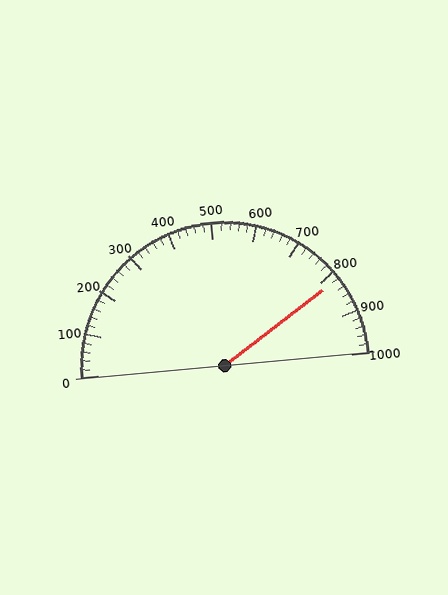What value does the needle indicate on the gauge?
The needle indicates approximately 820.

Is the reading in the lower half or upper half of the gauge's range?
The reading is in the upper half of the range (0 to 1000).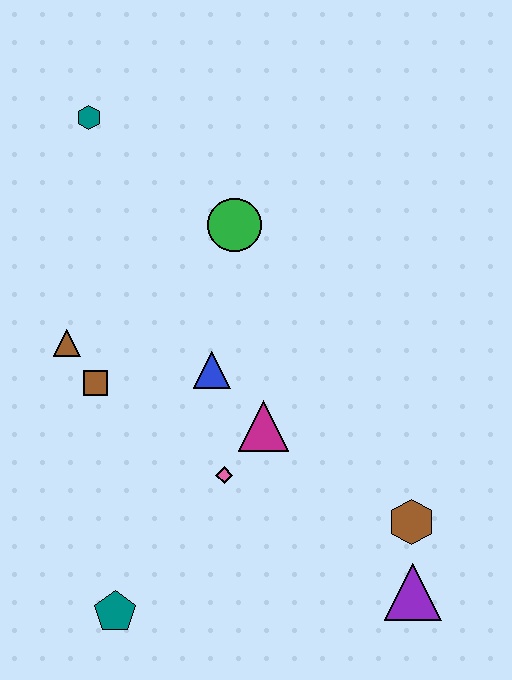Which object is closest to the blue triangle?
The magenta triangle is closest to the blue triangle.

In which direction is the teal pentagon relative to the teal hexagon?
The teal pentagon is below the teal hexagon.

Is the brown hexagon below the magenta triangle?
Yes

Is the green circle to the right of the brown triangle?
Yes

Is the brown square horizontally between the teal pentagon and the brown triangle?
Yes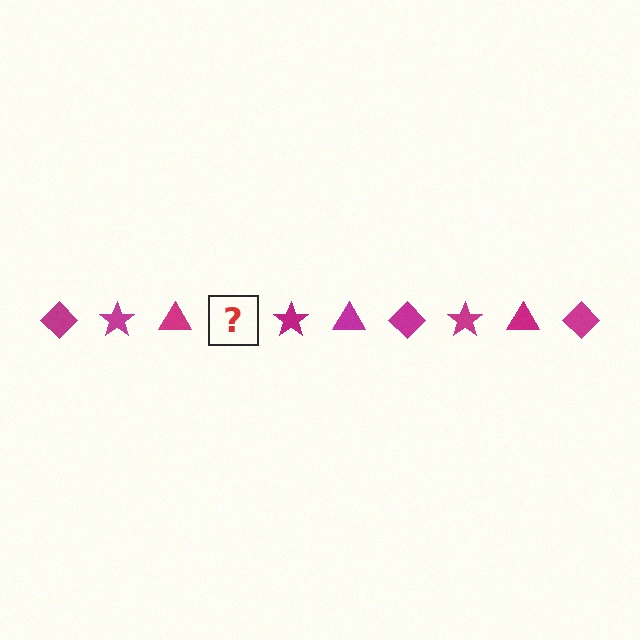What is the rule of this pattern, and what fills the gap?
The rule is that the pattern cycles through diamond, star, triangle shapes in magenta. The gap should be filled with a magenta diamond.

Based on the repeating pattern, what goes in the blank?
The blank should be a magenta diamond.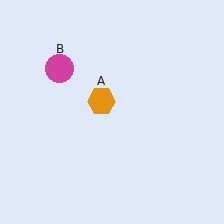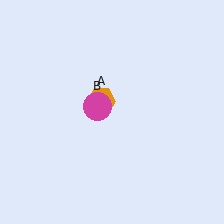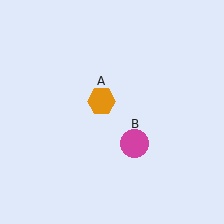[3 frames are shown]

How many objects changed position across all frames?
1 object changed position: magenta circle (object B).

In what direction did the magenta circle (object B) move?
The magenta circle (object B) moved down and to the right.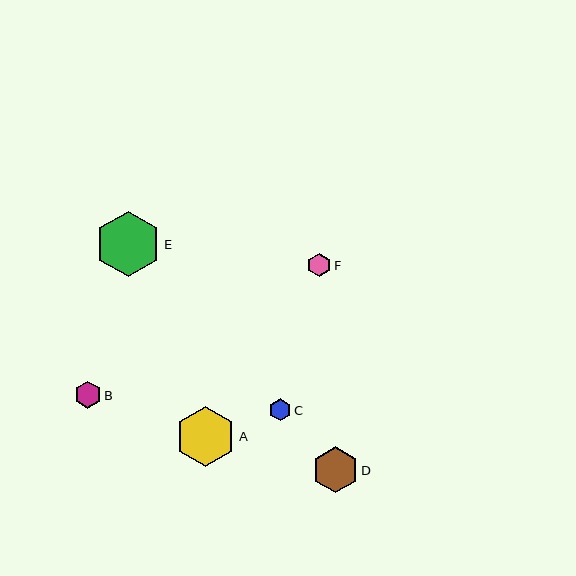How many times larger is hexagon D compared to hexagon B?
Hexagon D is approximately 1.7 times the size of hexagon B.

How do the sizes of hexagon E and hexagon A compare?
Hexagon E and hexagon A are approximately the same size.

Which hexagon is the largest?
Hexagon E is the largest with a size of approximately 65 pixels.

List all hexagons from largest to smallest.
From largest to smallest: E, A, D, B, F, C.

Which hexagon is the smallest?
Hexagon C is the smallest with a size of approximately 22 pixels.